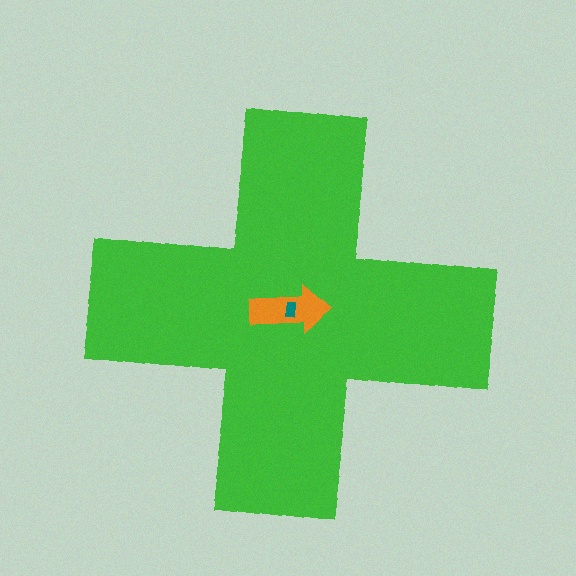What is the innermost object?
The teal rectangle.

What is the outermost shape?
The green cross.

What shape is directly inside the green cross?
The orange arrow.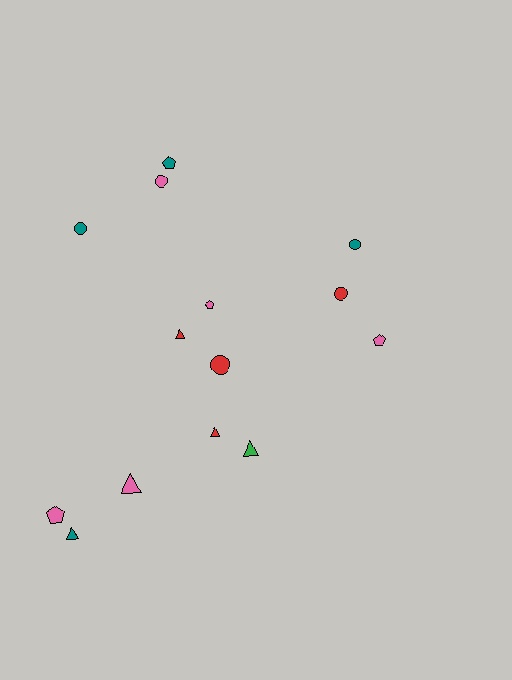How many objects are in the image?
There are 14 objects.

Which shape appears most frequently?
Triangle, with 5 objects.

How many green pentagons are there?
There are no green pentagons.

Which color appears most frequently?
Pink, with 5 objects.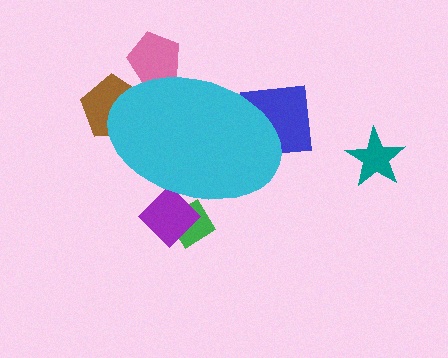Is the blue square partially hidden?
Yes, the blue square is partially hidden behind the cyan ellipse.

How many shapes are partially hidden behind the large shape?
5 shapes are partially hidden.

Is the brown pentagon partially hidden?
Yes, the brown pentagon is partially hidden behind the cyan ellipse.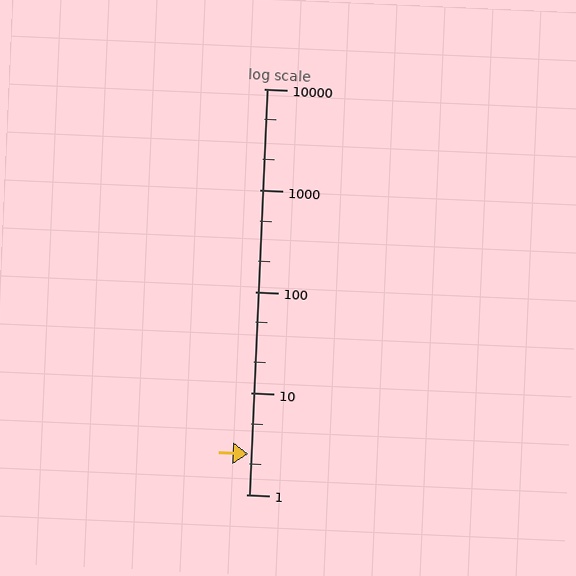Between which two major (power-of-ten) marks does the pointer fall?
The pointer is between 1 and 10.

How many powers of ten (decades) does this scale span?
The scale spans 4 decades, from 1 to 10000.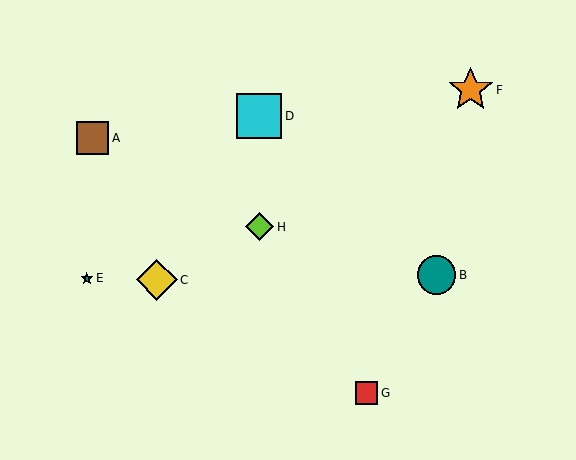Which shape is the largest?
The orange star (labeled F) is the largest.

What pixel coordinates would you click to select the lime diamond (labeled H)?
Click at (260, 227) to select the lime diamond H.